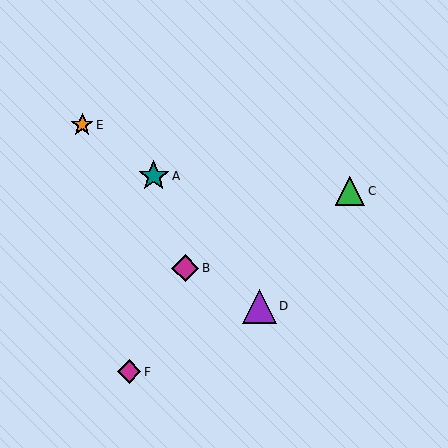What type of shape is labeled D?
Shape D is a purple triangle.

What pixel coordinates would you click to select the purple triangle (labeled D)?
Click at (259, 306) to select the purple triangle D.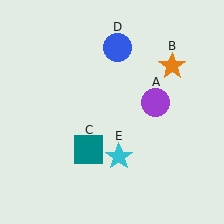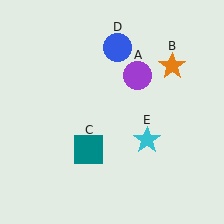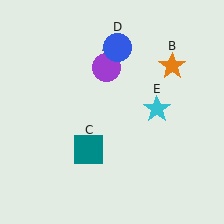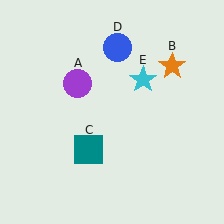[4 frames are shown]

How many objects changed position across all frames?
2 objects changed position: purple circle (object A), cyan star (object E).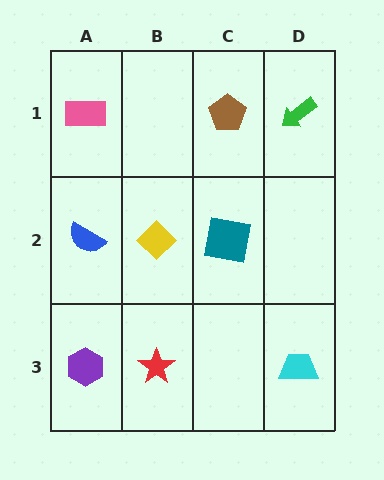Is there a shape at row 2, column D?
No, that cell is empty.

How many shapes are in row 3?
3 shapes.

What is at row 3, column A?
A purple hexagon.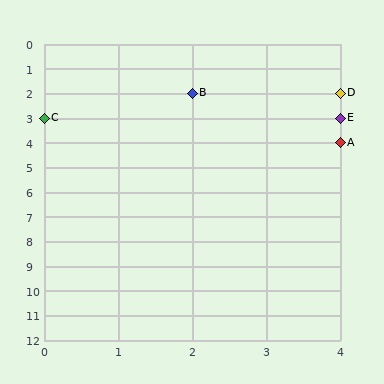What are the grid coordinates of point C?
Point C is at grid coordinates (0, 3).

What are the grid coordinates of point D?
Point D is at grid coordinates (4, 2).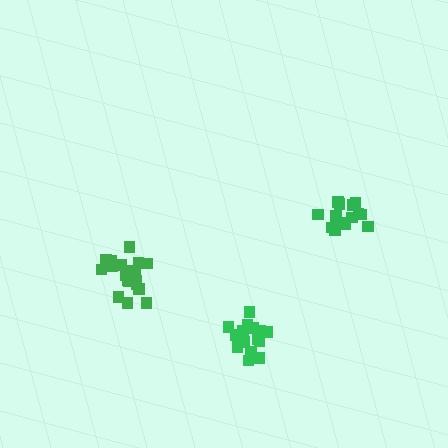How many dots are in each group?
Group 1: 20 dots, Group 2: 19 dots, Group 3: 15 dots (54 total).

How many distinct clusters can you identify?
There are 3 distinct clusters.